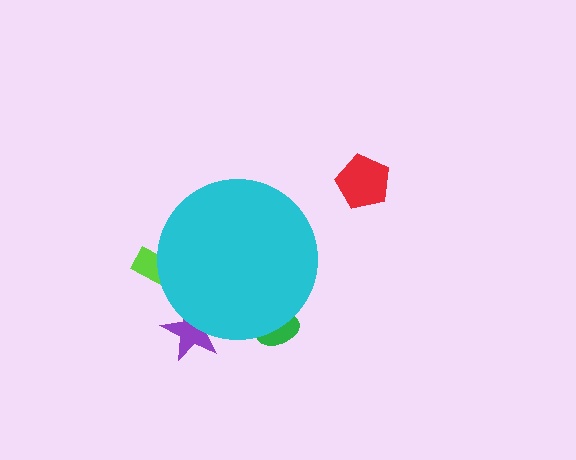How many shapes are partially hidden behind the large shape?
3 shapes are partially hidden.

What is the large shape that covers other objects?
A cyan circle.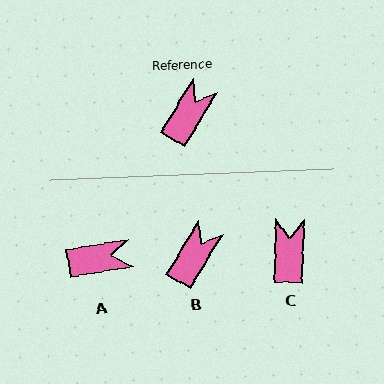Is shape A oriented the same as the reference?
No, it is off by about 49 degrees.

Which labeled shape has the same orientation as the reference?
B.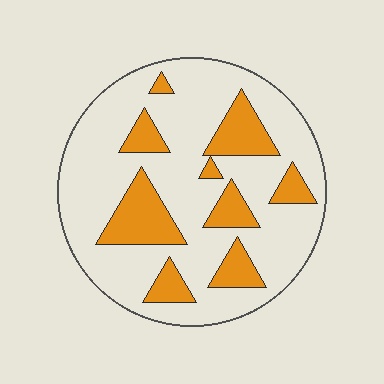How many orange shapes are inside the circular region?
9.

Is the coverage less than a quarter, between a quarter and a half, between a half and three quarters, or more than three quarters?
Less than a quarter.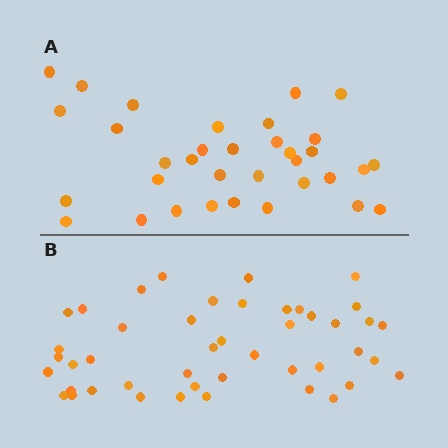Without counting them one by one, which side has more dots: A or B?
Region B (the bottom region) has more dots.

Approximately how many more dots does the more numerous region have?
Region B has roughly 12 or so more dots than region A.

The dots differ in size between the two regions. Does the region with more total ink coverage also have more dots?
No. Region A has more total ink coverage because its dots are larger, but region B actually contains more individual dots. Total area can be misleading — the number of items is what matters here.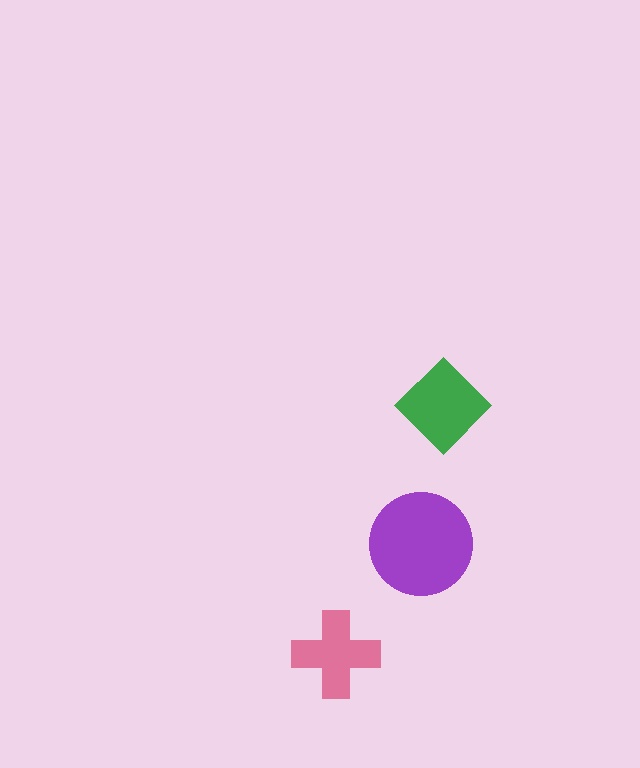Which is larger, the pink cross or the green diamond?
The green diamond.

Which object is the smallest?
The pink cross.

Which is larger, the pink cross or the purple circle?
The purple circle.